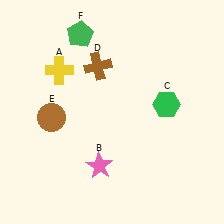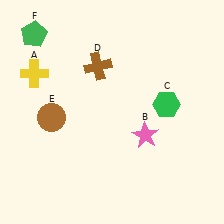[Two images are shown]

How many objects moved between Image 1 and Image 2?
3 objects moved between the two images.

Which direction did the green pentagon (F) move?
The green pentagon (F) moved left.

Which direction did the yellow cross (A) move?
The yellow cross (A) moved left.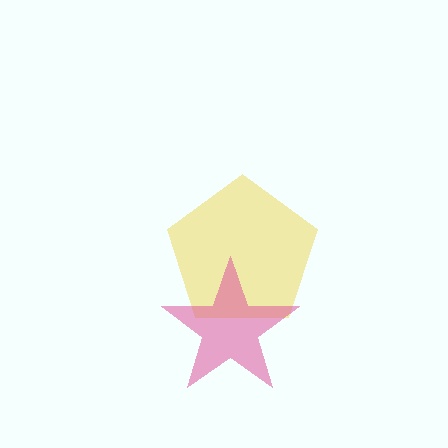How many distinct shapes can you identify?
There are 2 distinct shapes: a yellow pentagon, a pink star.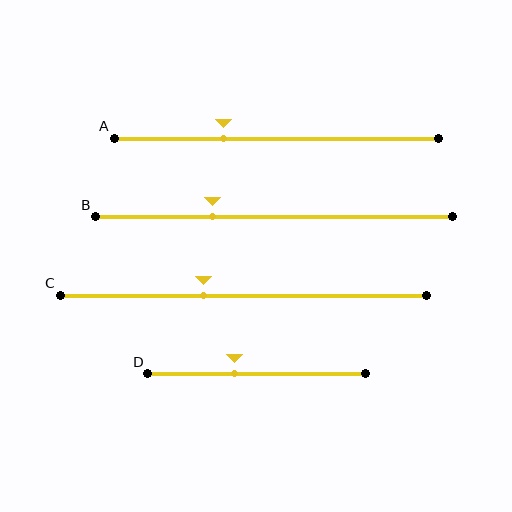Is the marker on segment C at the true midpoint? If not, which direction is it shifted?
No, the marker on segment C is shifted to the left by about 11% of the segment length.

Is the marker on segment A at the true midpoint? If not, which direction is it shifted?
No, the marker on segment A is shifted to the left by about 16% of the segment length.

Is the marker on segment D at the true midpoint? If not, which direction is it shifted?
No, the marker on segment D is shifted to the left by about 10% of the segment length.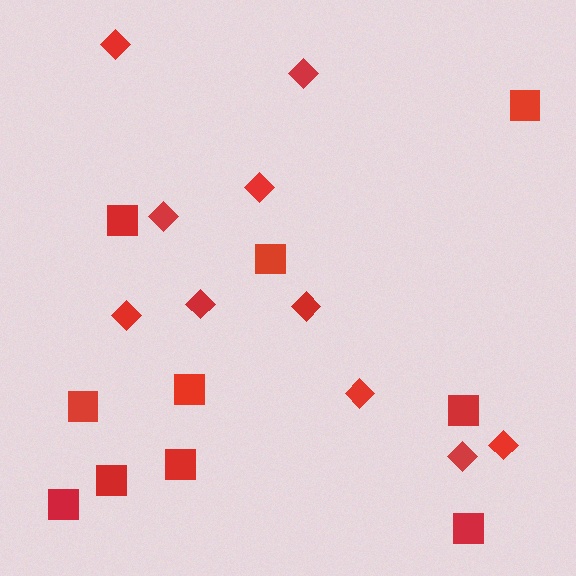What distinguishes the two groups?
There are 2 groups: one group of diamonds (10) and one group of squares (10).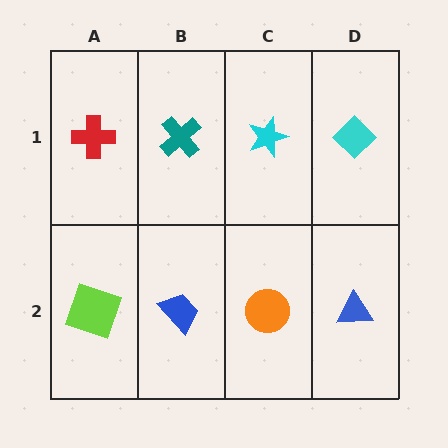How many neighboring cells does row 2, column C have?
3.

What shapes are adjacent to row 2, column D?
A cyan diamond (row 1, column D), an orange circle (row 2, column C).